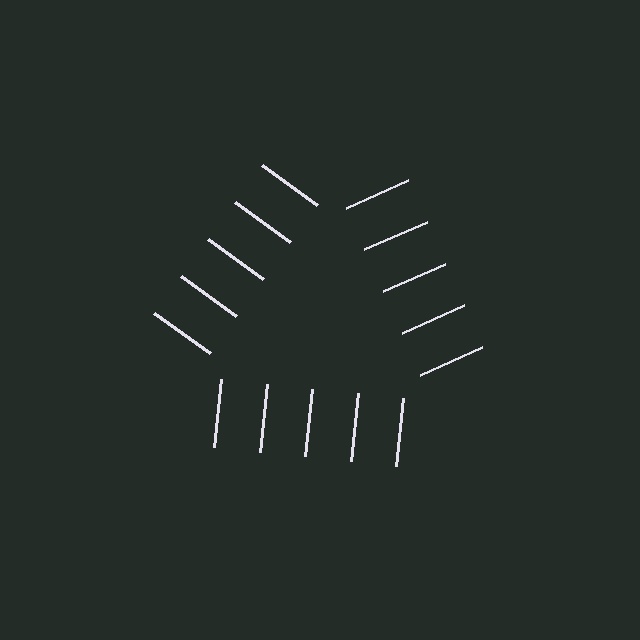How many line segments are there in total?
15 — 5 along each of the 3 edges.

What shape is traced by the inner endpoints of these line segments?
An illusory triangle — the line segments terminate on its edges but no continuous stroke is drawn.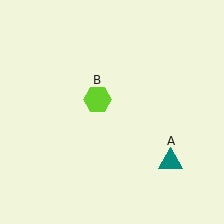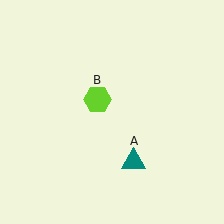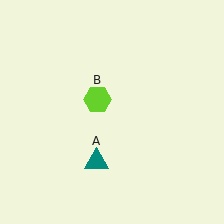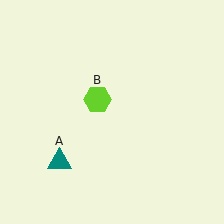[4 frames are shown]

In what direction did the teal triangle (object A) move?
The teal triangle (object A) moved left.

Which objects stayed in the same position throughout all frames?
Lime hexagon (object B) remained stationary.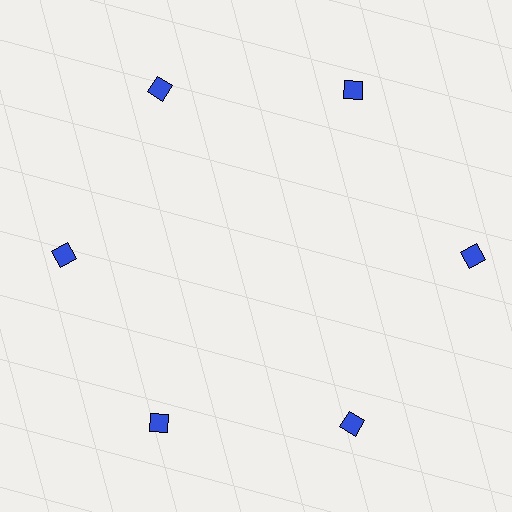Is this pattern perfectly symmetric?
No. The 6 blue squares are arranged in a ring, but one element near the 3 o'clock position is pushed outward from the center, breaking the 6-fold rotational symmetry.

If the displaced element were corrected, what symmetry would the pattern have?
It would have 6-fold rotational symmetry — the pattern would map onto itself every 60 degrees.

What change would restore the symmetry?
The symmetry would be restored by moving it inward, back onto the ring so that all 6 squares sit at equal angles and equal distance from the center.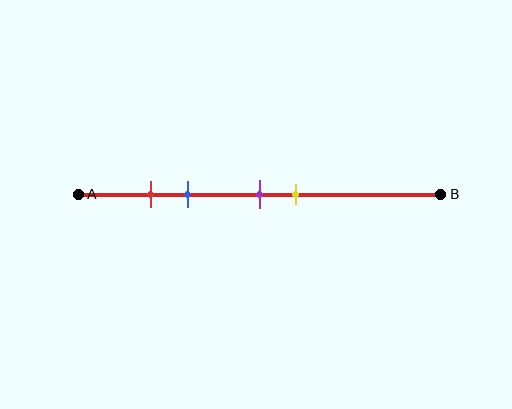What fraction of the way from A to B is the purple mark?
The purple mark is approximately 50% (0.5) of the way from A to B.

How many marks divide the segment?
There are 4 marks dividing the segment.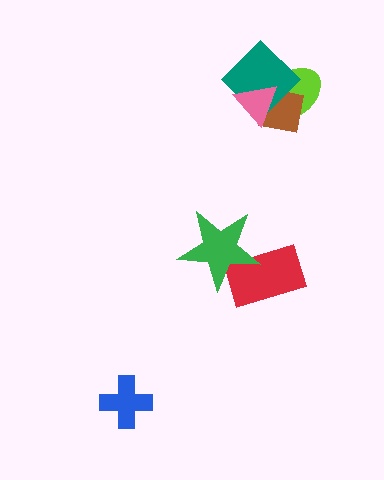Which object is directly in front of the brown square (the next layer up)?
The teal diamond is directly in front of the brown square.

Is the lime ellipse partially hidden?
Yes, it is partially covered by another shape.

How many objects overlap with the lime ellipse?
3 objects overlap with the lime ellipse.